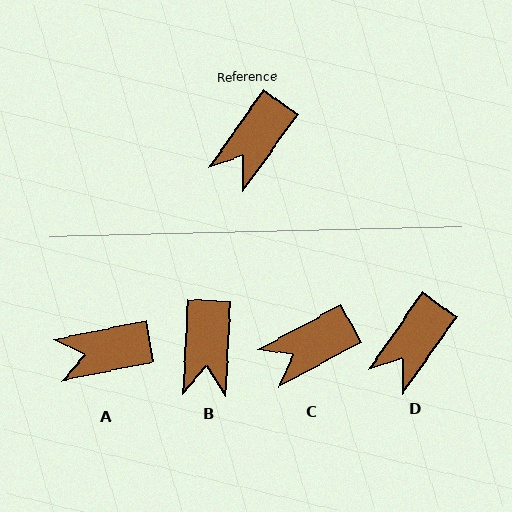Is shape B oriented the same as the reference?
No, it is off by about 33 degrees.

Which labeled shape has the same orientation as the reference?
D.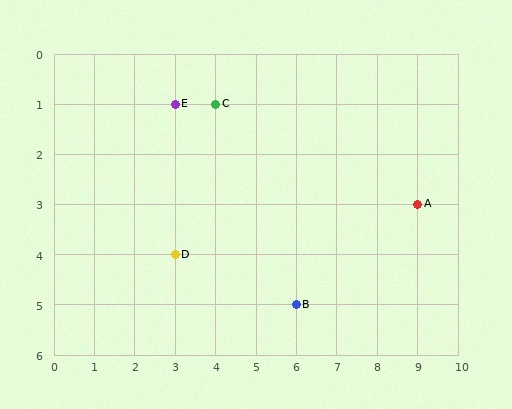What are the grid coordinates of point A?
Point A is at grid coordinates (9, 3).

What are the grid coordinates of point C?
Point C is at grid coordinates (4, 1).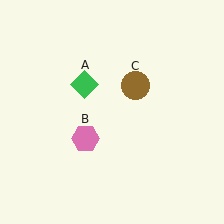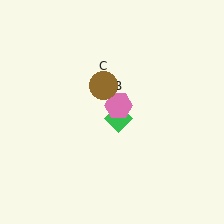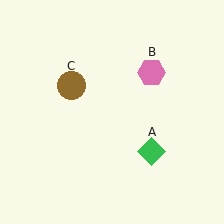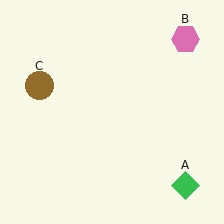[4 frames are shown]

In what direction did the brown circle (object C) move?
The brown circle (object C) moved left.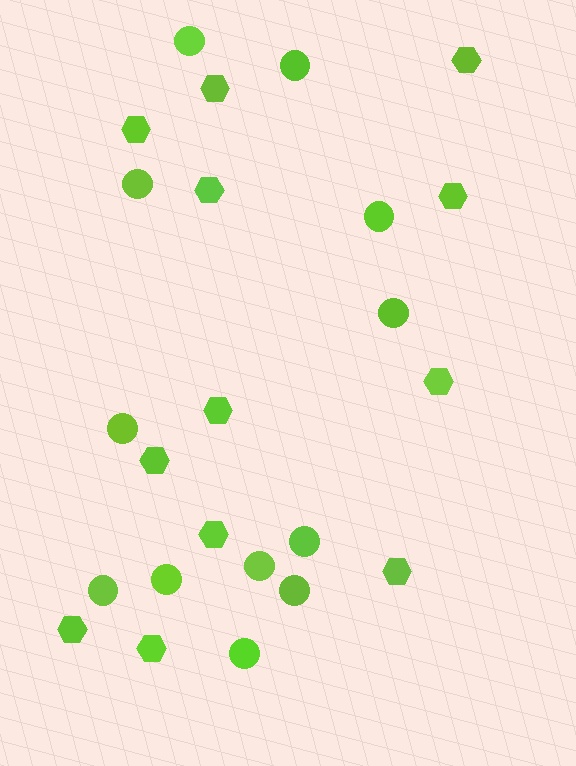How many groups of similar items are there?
There are 2 groups: one group of circles (12) and one group of hexagons (12).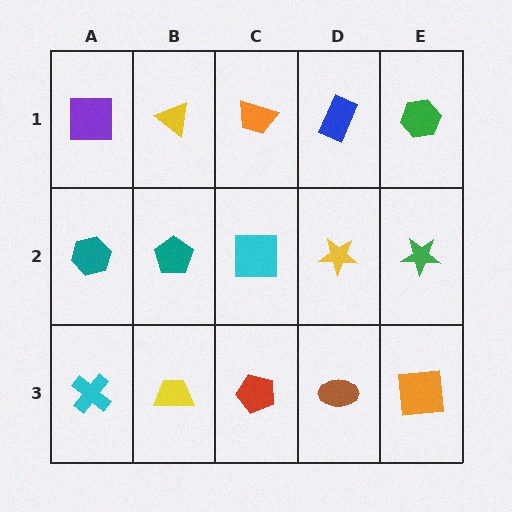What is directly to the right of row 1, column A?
A yellow triangle.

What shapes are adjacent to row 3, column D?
A yellow star (row 2, column D), a red pentagon (row 3, column C), an orange square (row 3, column E).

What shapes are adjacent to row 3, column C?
A cyan square (row 2, column C), a yellow trapezoid (row 3, column B), a brown ellipse (row 3, column D).